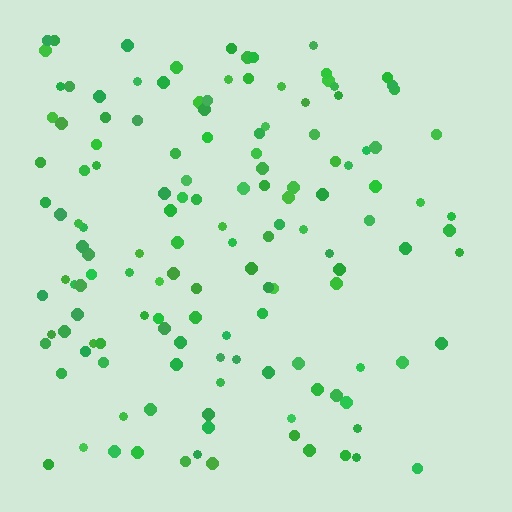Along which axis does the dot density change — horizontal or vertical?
Horizontal.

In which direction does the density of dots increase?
From right to left, with the left side densest.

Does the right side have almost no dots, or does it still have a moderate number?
Still a moderate number, just noticeably fewer than the left.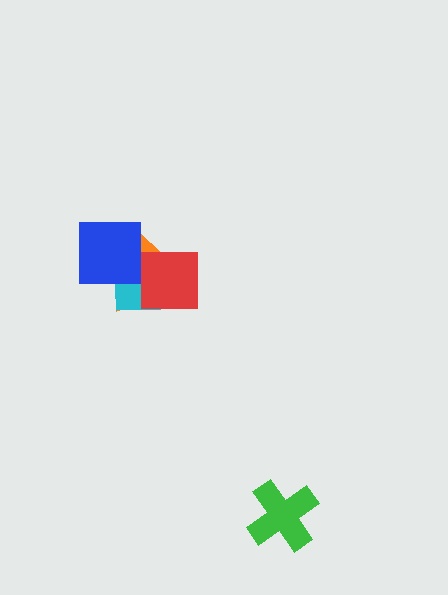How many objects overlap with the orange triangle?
3 objects overlap with the orange triangle.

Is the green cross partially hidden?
No, no other shape covers it.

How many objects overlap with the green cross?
0 objects overlap with the green cross.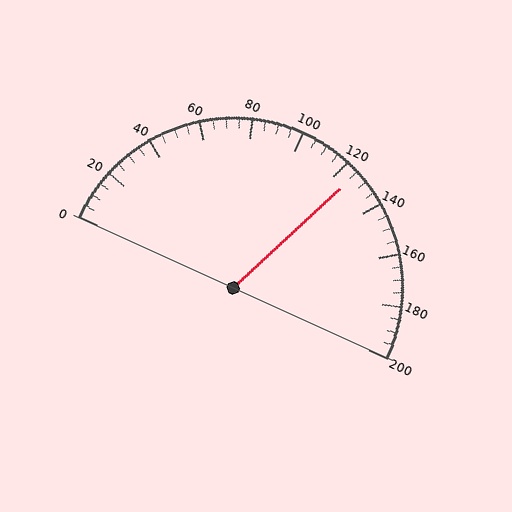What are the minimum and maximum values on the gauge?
The gauge ranges from 0 to 200.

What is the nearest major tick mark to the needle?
The nearest major tick mark is 120.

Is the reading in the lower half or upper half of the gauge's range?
The reading is in the upper half of the range (0 to 200).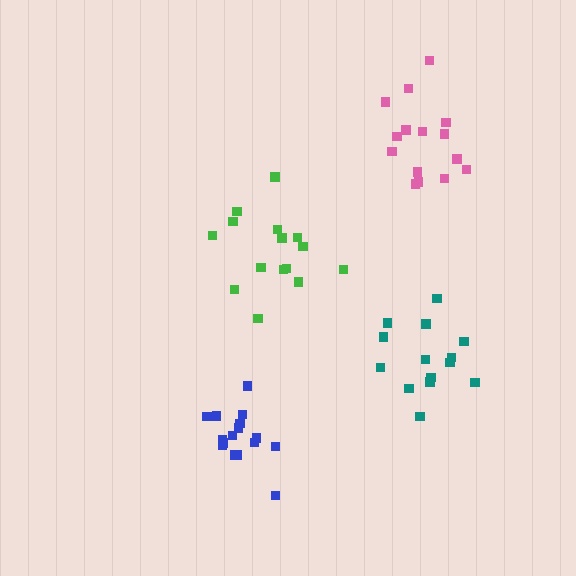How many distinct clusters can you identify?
There are 4 distinct clusters.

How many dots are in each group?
Group 1: 15 dots, Group 2: 15 dots, Group 3: 14 dots, Group 4: 16 dots (60 total).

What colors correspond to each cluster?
The clusters are colored: pink, green, teal, blue.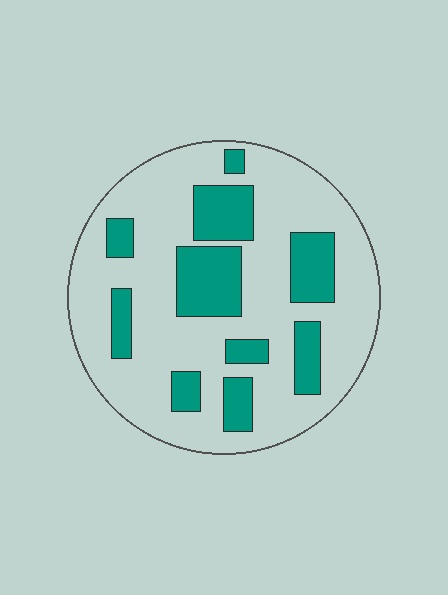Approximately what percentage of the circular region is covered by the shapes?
Approximately 25%.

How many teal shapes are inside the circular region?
10.